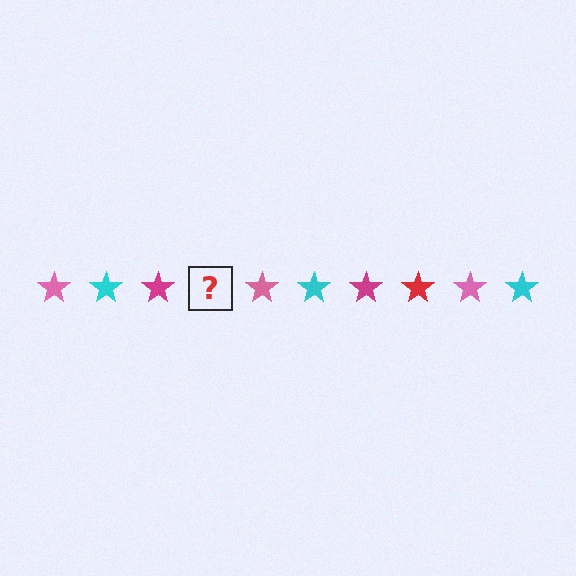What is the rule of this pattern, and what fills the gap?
The rule is that the pattern cycles through pink, cyan, magenta, red stars. The gap should be filled with a red star.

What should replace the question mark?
The question mark should be replaced with a red star.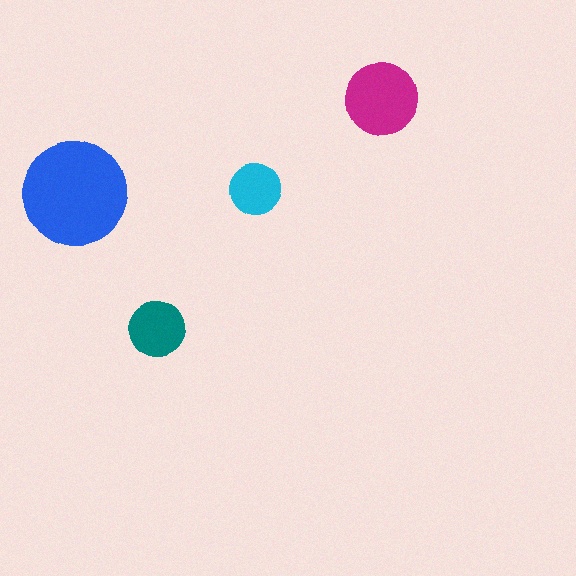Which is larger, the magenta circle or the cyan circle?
The magenta one.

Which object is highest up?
The magenta circle is topmost.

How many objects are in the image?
There are 4 objects in the image.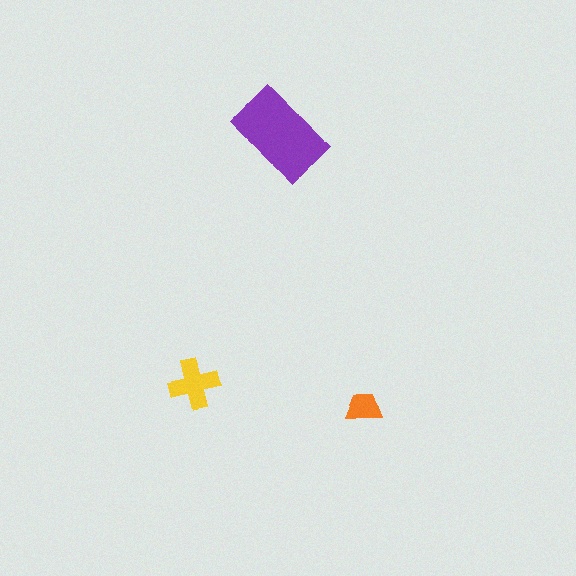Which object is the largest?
The purple rectangle.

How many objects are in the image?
There are 3 objects in the image.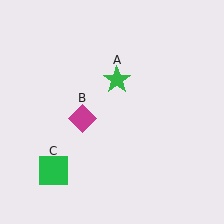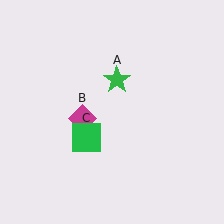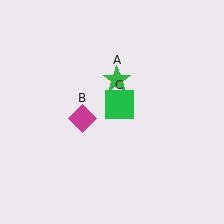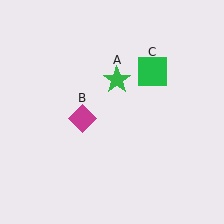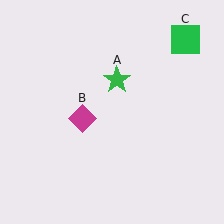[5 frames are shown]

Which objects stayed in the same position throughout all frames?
Green star (object A) and magenta diamond (object B) remained stationary.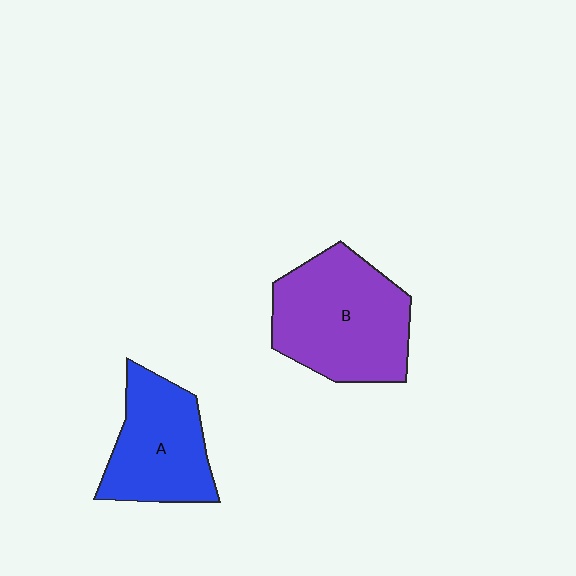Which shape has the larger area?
Shape B (purple).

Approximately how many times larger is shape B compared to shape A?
Approximately 1.3 times.